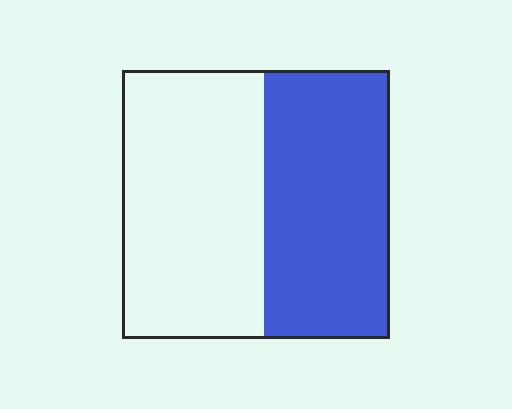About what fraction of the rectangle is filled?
About one half (1/2).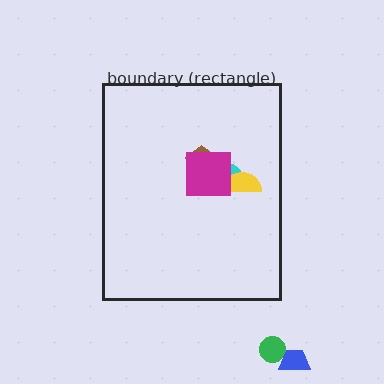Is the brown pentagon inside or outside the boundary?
Inside.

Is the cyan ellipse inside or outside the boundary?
Inside.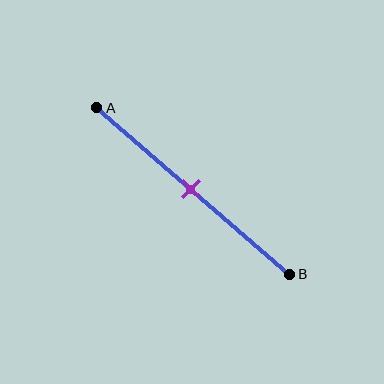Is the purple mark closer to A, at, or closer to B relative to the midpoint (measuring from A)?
The purple mark is approximately at the midpoint of segment AB.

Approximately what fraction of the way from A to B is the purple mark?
The purple mark is approximately 50% of the way from A to B.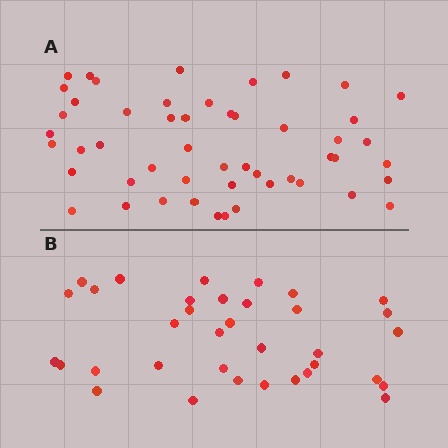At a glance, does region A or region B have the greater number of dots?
Region A (the top region) has more dots.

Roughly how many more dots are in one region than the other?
Region A has approximately 15 more dots than region B.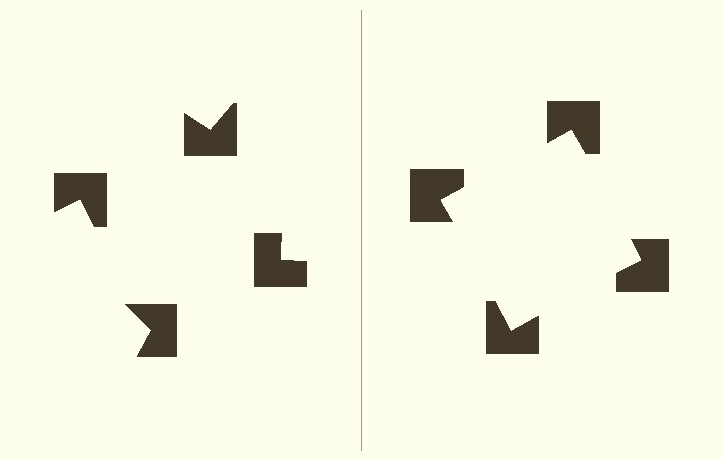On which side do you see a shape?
An illusory square appears on the right side. On the left side the wedge cuts are rotated, so no coherent shape forms.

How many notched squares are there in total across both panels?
8 — 4 on each side.